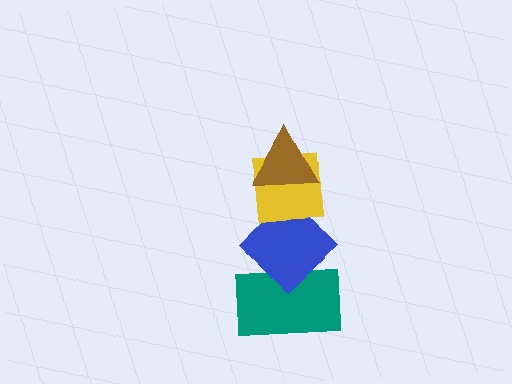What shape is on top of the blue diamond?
The yellow square is on top of the blue diamond.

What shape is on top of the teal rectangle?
The blue diamond is on top of the teal rectangle.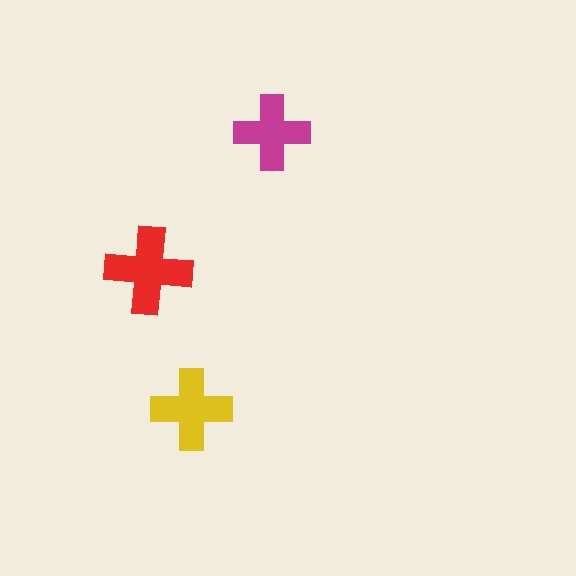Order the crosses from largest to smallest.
the red one, the yellow one, the magenta one.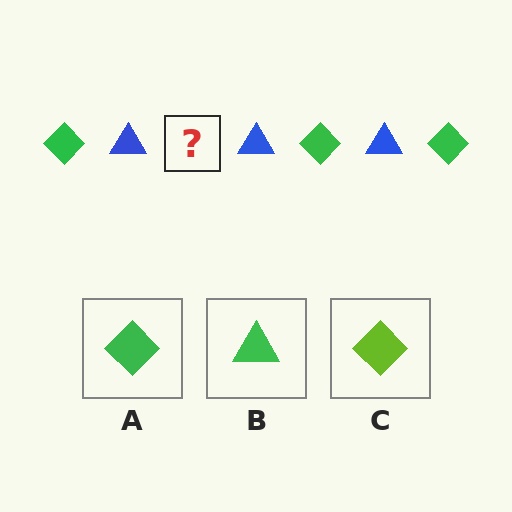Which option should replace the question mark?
Option A.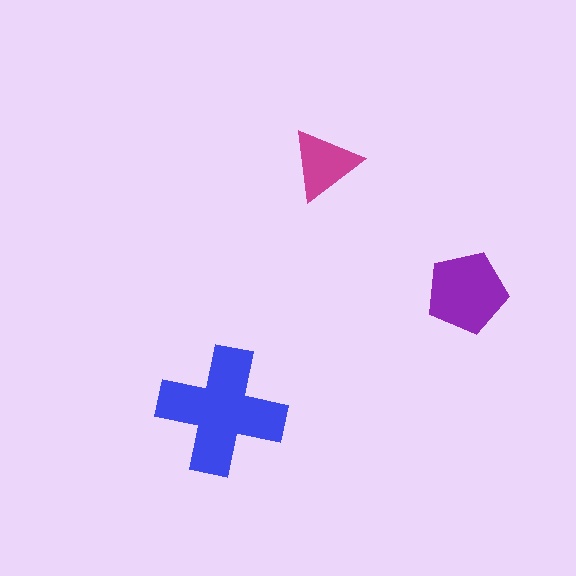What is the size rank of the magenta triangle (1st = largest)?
3rd.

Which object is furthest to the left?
The blue cross is leftmost.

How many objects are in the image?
There are 3 objects in the image.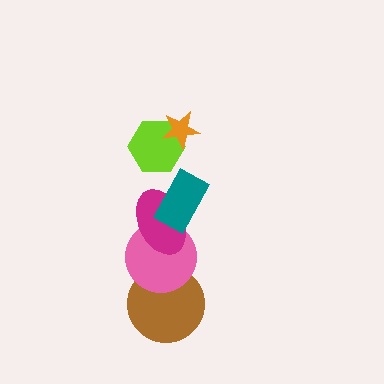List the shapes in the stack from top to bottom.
From top to bottom: the orange star, the lime hexagon, the teal rectangle, the magenta ellipse, the pink circle, the brown circle.